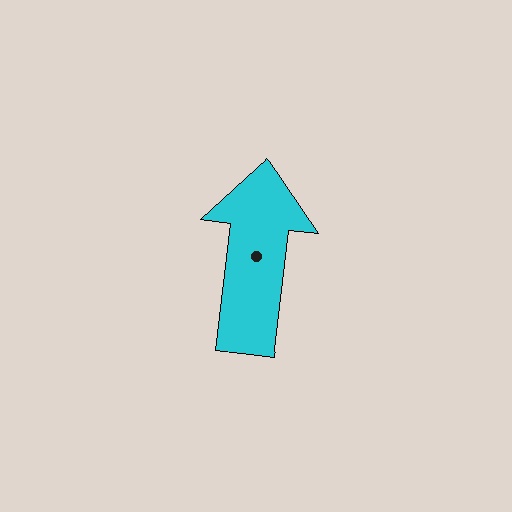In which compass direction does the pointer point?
North.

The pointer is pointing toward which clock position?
Roughly 12 o'clock.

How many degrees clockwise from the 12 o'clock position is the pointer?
Approximately 7 degrees.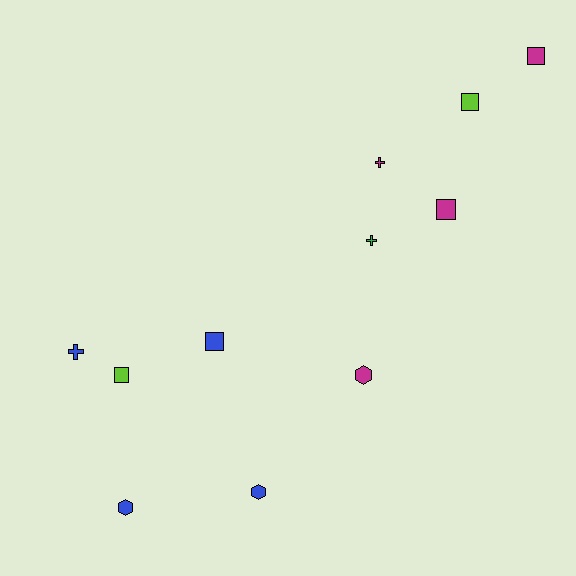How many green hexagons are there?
There are no green hexagons.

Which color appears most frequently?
Blue, with 4 objects.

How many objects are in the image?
There are 11 objects.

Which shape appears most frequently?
Square, with 5 objects.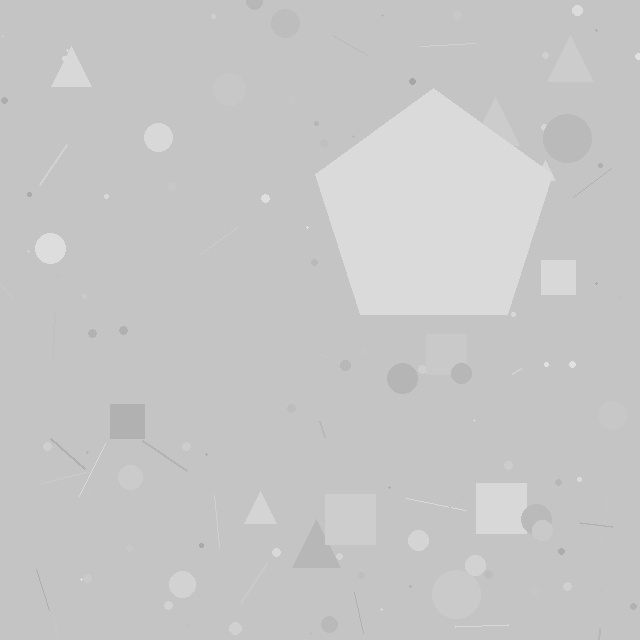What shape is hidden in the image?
A pentagon is hidden in the image.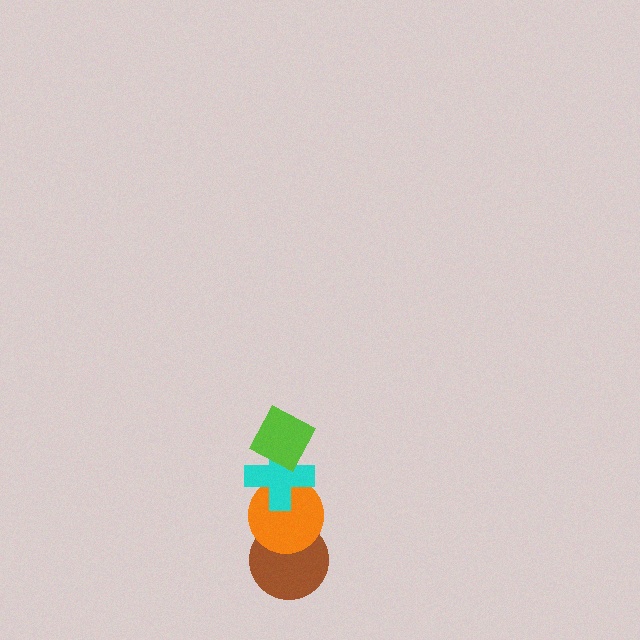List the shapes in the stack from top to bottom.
From top to bottom: the lime diamond, the cyan cross, the orange circle, the brown circle.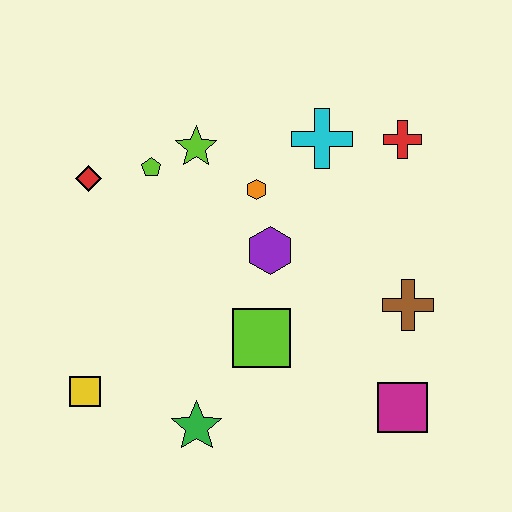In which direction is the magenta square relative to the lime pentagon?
The magenta square is to the right of the lime pentagon.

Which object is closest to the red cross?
The cyan cross is closest to the red cross.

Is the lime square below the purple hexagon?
Yes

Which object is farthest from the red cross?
The yellow square is farthest from the red cross.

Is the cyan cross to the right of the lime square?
Yes